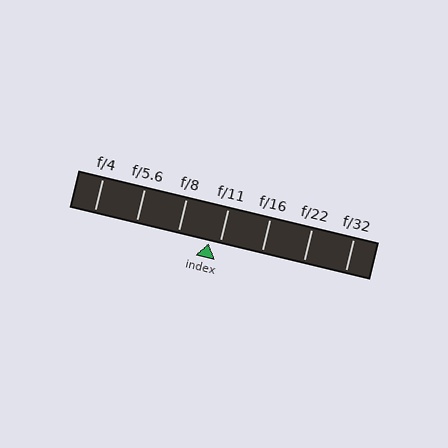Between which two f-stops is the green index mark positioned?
The index mark is between f/8 and f/11.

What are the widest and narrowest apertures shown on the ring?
The widest aperture shown is f/4 and the narrowest is f/32.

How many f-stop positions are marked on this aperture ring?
There are 7 f-stop positions marked.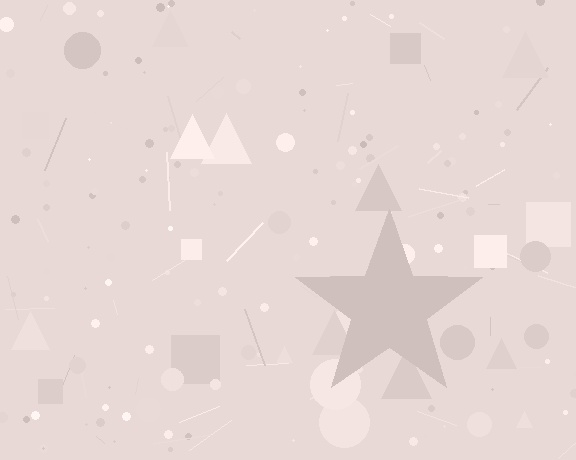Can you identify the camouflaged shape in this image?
The camouflaged shape is a star.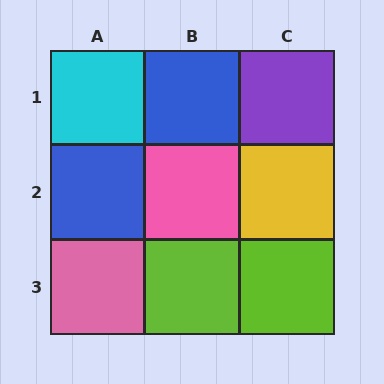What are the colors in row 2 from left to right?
Blue, pink, yellow.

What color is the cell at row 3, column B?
Lime.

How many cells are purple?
1 cell is purple.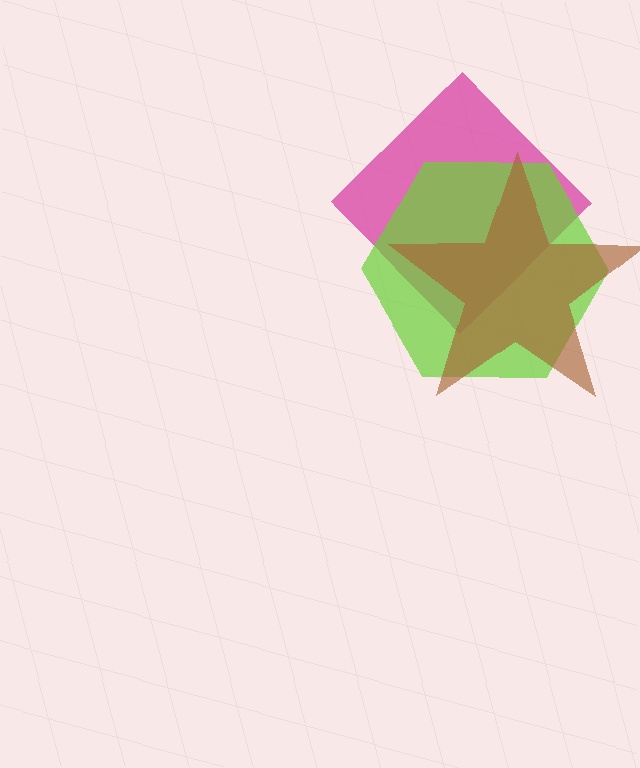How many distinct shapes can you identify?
There are 3 distinct shapes: a magenta diamond, a lime hexagon, a brown star.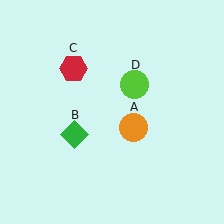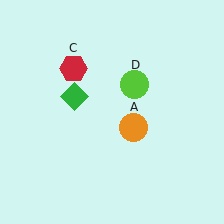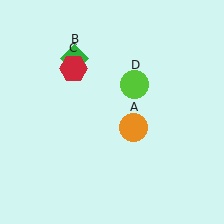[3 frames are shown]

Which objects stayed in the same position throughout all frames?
Orange circle (object A) and red hexagon (object C) and lime circle (object D) remained stationary.